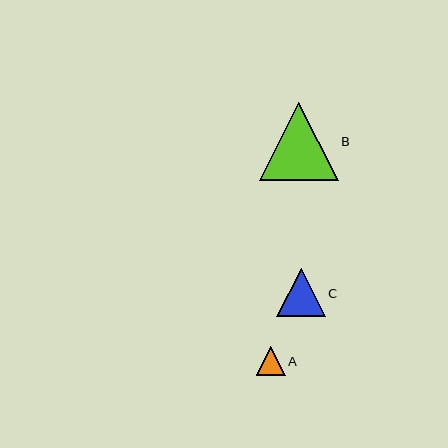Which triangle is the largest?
Triangle B is the largest with a size of approximately 78 pixels.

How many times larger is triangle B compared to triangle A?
Triangle B is approximately 2.7 times the size of triangle A.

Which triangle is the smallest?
Triangle A is the smallest with a size of approximately 29 pixels.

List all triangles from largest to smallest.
From largest to smallest: B, C, A.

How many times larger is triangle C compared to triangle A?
Triangle C is approximately 1.7 times the size of triangle A.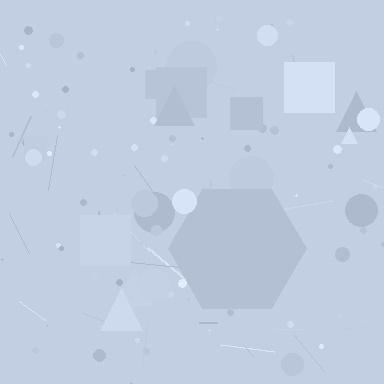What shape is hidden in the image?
A hexagon is hidden in the image.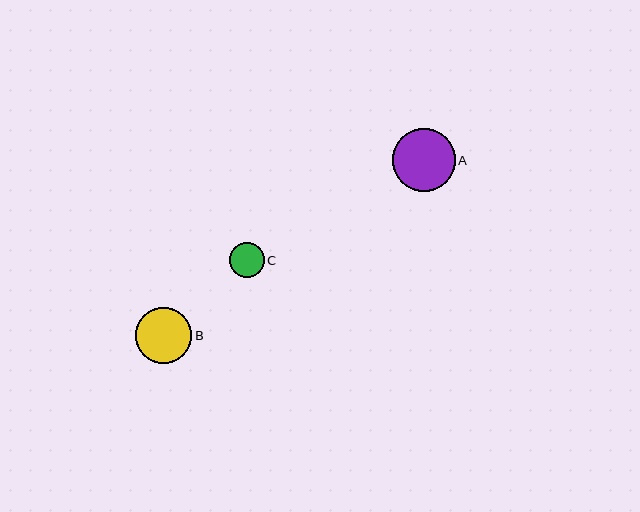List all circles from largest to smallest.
From largest to smallest: A, B, C.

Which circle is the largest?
Circle A is the largest with a size of approximately 63 pixels.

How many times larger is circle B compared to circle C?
Circle B is approximately 1.6 times the size of circle C.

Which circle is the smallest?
Circle C is the smallest with a size of approximately 35 pixels.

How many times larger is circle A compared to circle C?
Circle A is approximately 1.8 times the size of circle C.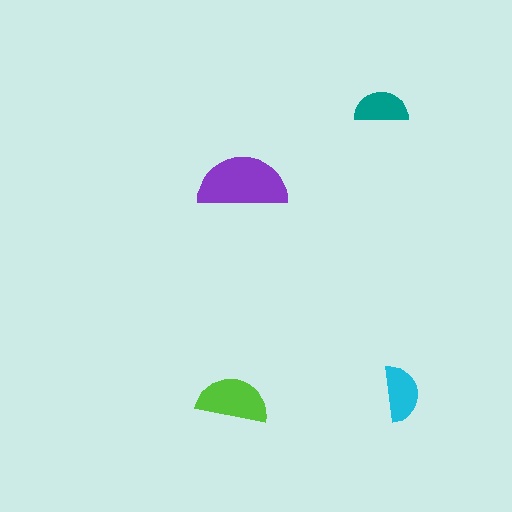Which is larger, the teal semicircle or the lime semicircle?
The lime one.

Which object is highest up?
The teal semicircle is topmost.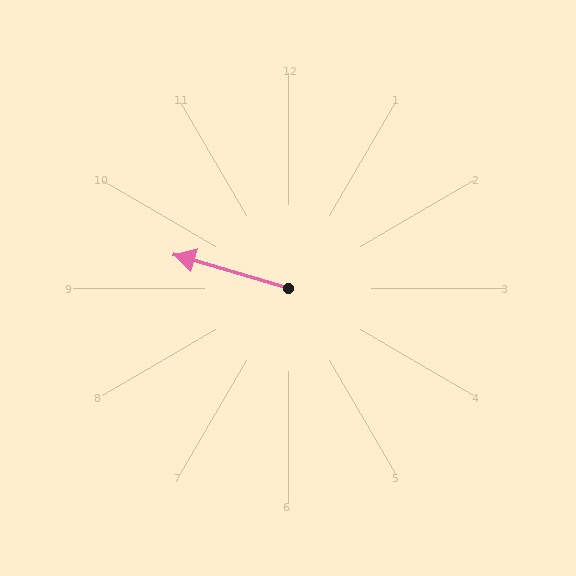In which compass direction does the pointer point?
West.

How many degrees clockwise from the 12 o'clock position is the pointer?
Approximately 286 degrees.